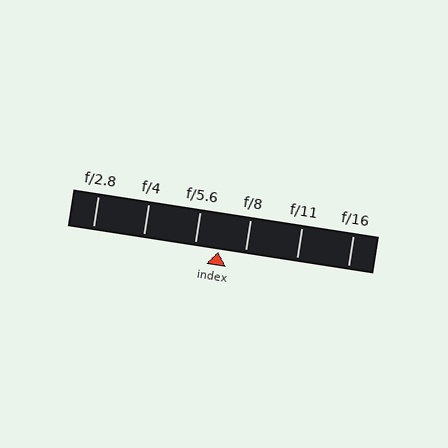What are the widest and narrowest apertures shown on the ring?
The widest aperture shown is f/2.8 and the narrowest is f/16.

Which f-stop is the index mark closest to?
The index mark is closest to f/5.6.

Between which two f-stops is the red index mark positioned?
The index mark is between f/5.6 and f/8.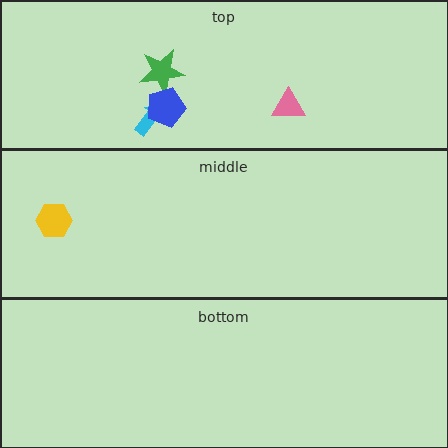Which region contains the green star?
The top region.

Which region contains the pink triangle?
The top region.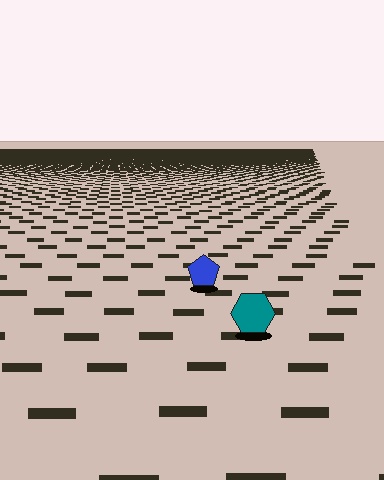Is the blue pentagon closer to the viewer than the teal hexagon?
No. The teal hexagon is closer — you can tell from the texture gradient: the ground texture is coarser near it.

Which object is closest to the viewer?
The teal hexagon is closest. The texture marks near it are larger and more spread out.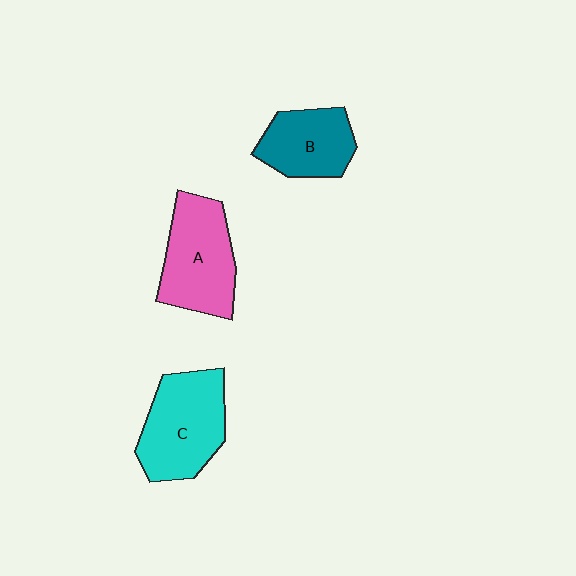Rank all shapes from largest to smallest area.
From largest to smallest: C (cyan), A (pink), B (teal).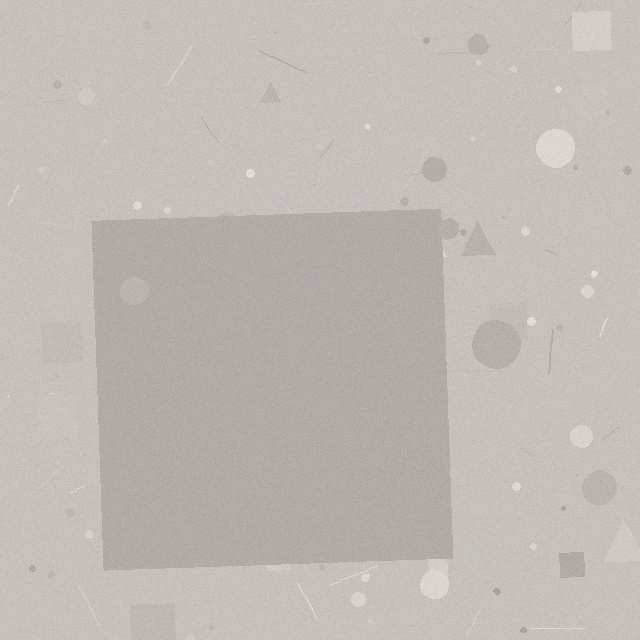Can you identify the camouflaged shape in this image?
The camouflaged shape is a square.